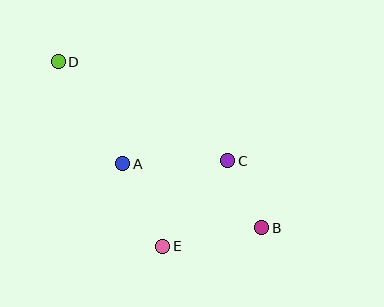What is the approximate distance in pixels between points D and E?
The distance between D and E is approximately 212 pixels.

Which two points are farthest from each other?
Points B and D are farthest from each other.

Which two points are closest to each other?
Points B and C are closest to each other.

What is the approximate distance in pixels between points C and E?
The distance between C and E is approximately 107 pixels.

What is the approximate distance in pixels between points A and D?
The distance between A and D is approximately 121 pixels.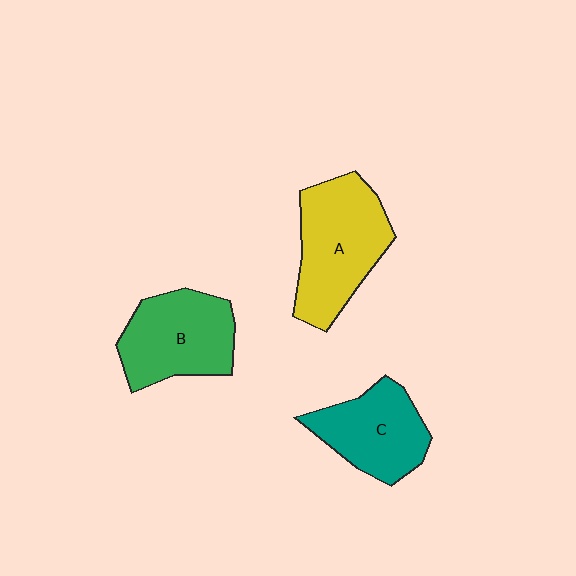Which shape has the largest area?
Shape A (yellow).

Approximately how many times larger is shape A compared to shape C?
Approximately 1.3 times.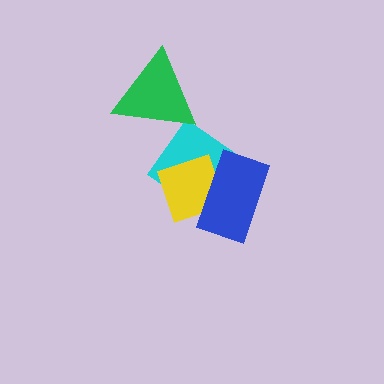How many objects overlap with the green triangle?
0 objects overlap with the green triangle.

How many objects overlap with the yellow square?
2 objects overlap with the yellow square.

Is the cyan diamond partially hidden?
Yes, it is partially covered by another shape.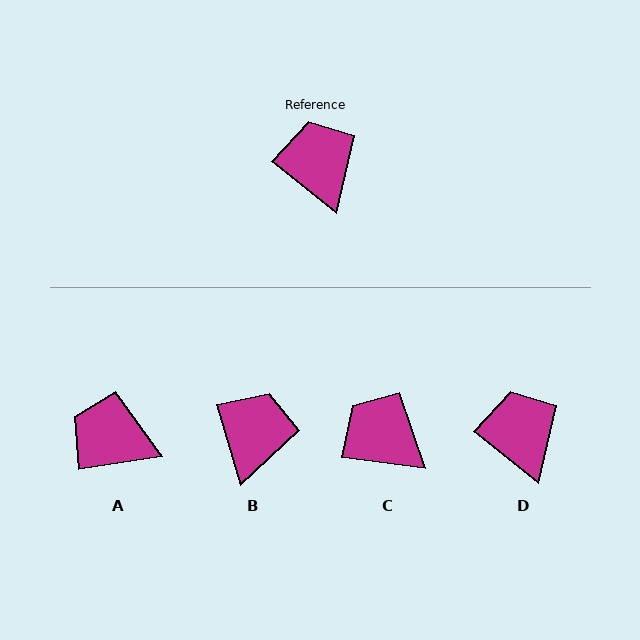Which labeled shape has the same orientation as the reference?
D.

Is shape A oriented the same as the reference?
No, it is off by about 48 degrees.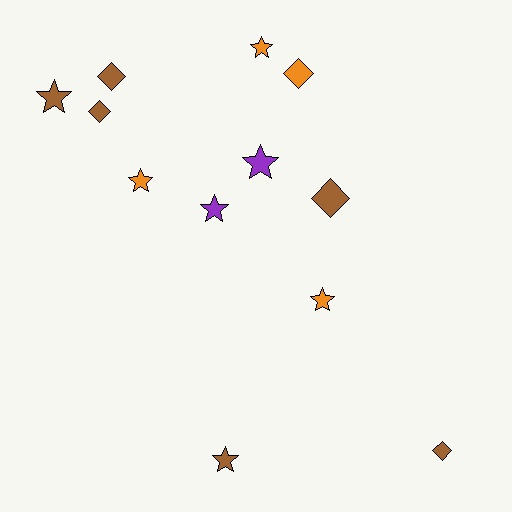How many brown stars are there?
There are 2 brown stars.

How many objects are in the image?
There are 12 objects.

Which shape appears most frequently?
Star, with 7 objects.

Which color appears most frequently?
Brown, with 6 objects.